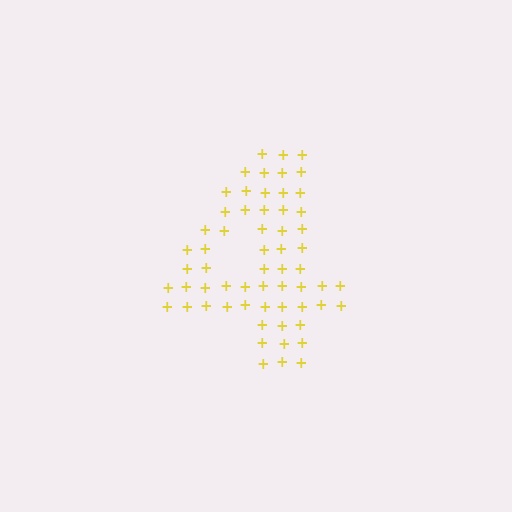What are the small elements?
The small elements are plus signs.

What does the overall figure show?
The overall figure shows the digit 4.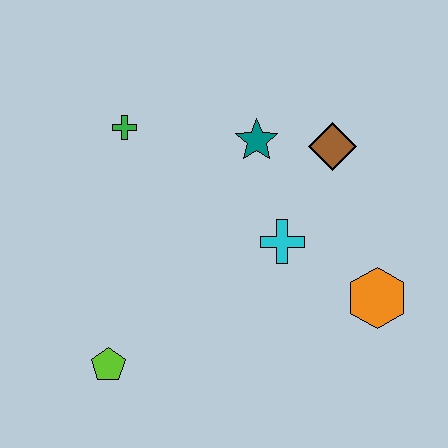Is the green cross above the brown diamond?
Yes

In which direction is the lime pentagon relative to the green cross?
The lime pentagon is below the green cross.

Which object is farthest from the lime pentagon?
The brown diamond is farthest from the lime pentagon.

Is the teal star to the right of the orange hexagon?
No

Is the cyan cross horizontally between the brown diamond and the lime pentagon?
Yes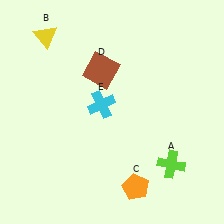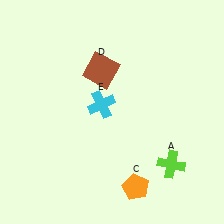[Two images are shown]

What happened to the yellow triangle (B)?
The yellow triangle (B) was removed in Image 2. It was in the top-left area of Image 1.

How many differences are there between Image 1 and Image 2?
There is 1 difference between the two images.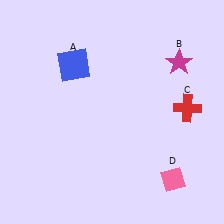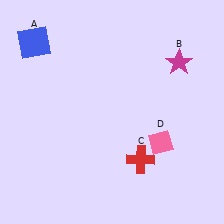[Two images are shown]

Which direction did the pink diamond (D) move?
The pink diamond (D) moved up.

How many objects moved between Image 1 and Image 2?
3 objects moved between the two images.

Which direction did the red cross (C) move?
The red cross (C) moved down.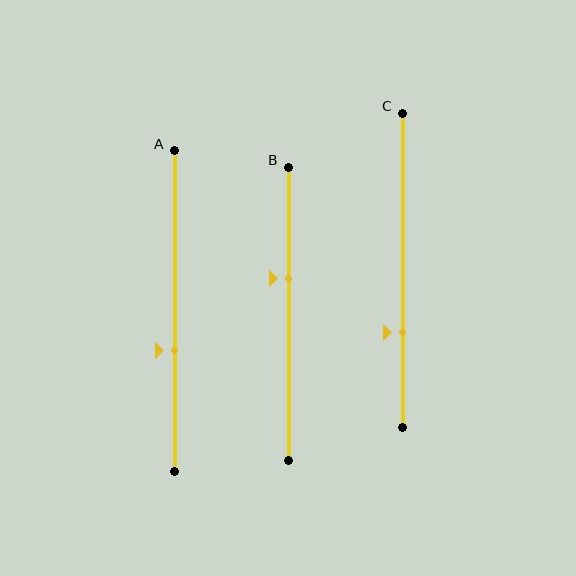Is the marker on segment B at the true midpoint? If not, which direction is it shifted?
No, the marker on segment B is shifted upward by about 12% of the segment length.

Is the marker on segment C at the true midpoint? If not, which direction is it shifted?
No, the marker on segment C is shifted downward by about 20% of the segment length.